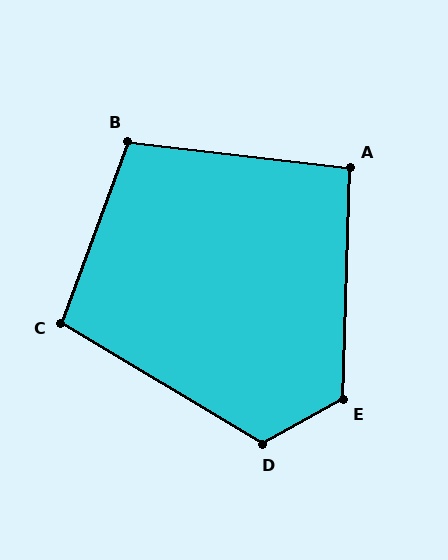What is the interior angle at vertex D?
Approximately 120 degrees (obtuse).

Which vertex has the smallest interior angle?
A, at approximately 95 degrees.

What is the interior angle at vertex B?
Approximately 103 degrees (obtuse).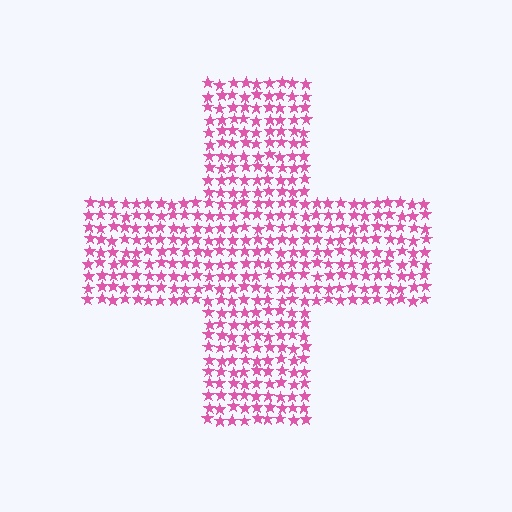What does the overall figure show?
The overall figure shows a cross.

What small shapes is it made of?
It is made of small stars.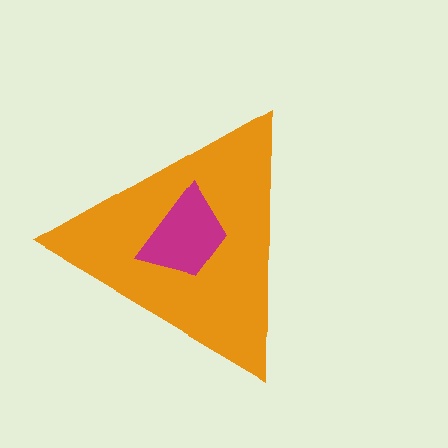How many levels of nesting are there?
2.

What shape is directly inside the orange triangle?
The magenta trapezoid.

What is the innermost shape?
The magenta trapezoid.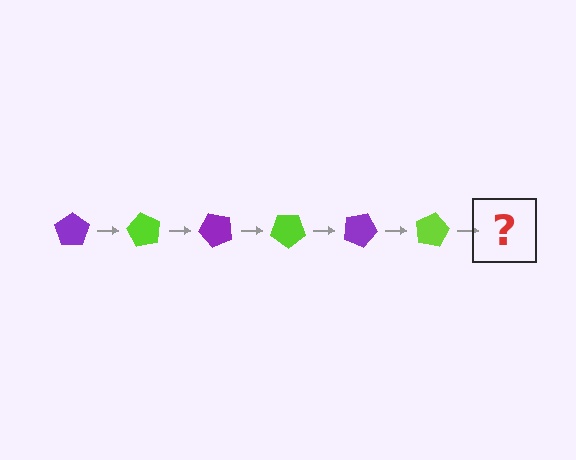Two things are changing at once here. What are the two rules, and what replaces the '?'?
The two rules are that it rotates 60 degrees each step and the color cycles through purple and lime. The '?' should be a purple pentagon, rotated 360 degrees from the start.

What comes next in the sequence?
The next element should be a purple pentagon, rotated 360 degrees from the start.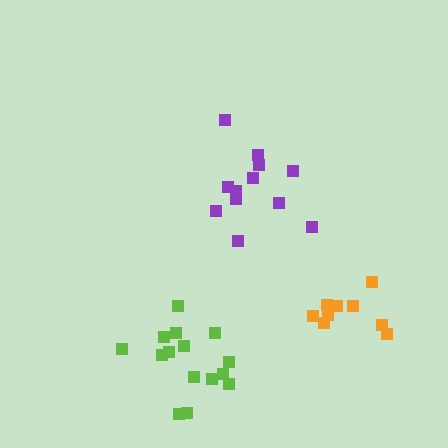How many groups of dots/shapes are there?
There are 3 groups.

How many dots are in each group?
Group 1: 12 dots, Group 2: 15 dots, Group 3: 9 dots (36 total).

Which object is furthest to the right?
The orange cluster is rightmost.